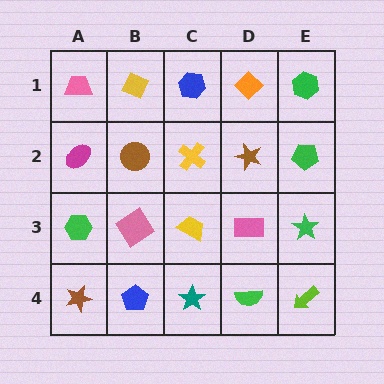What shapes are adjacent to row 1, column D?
A brown star (row 2, column D), a blue hexagon (row 1, column C), a green hexagon (row 1, column E).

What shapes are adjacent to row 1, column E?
A green pentagon (row 2, column E), an orange diamond (row 1, column D).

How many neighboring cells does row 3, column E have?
3.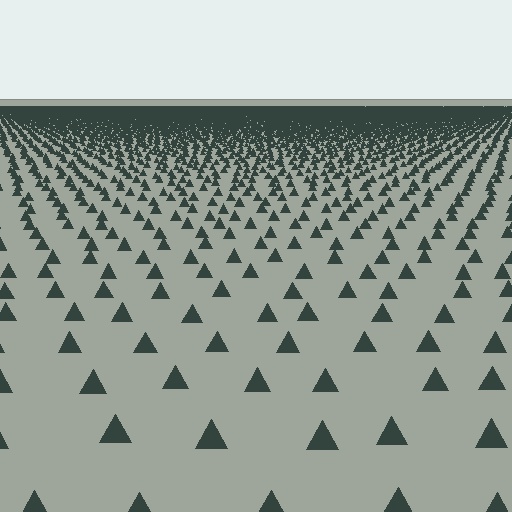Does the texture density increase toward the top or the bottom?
Density increases toward the top.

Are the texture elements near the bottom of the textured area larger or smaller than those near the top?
Larger. Near the bottom, elements are closer to the viewer and appear at a bigger on-screen size.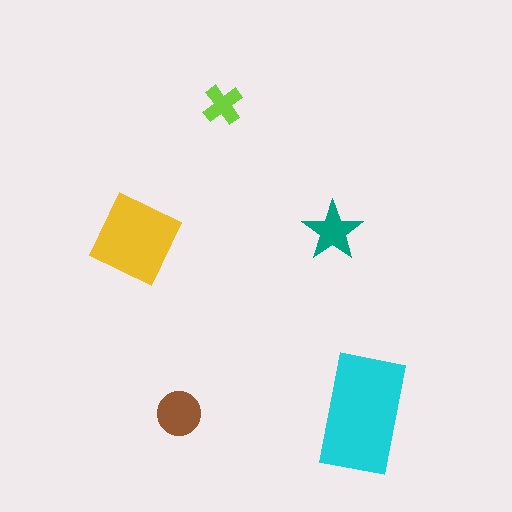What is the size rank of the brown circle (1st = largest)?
3rd.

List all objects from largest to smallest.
The cyan rectangle, the yellow diamond, the brown circle, the teal star, the lime cross.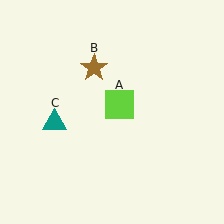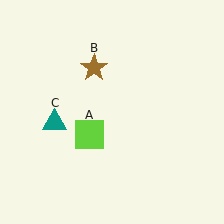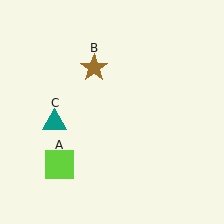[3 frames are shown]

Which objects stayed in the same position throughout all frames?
Brown star (object B) and teal triangle (object C) remained stationary.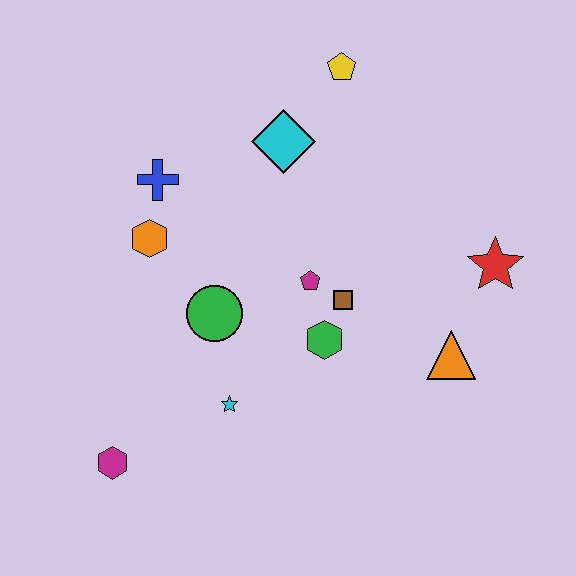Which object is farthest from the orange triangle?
The magenta hexagon is farthest from the orange triangle.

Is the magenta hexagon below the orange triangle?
Yes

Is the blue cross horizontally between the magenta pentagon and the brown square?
No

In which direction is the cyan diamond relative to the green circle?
The cyan diamond is above the green circle.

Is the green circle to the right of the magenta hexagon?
Yes